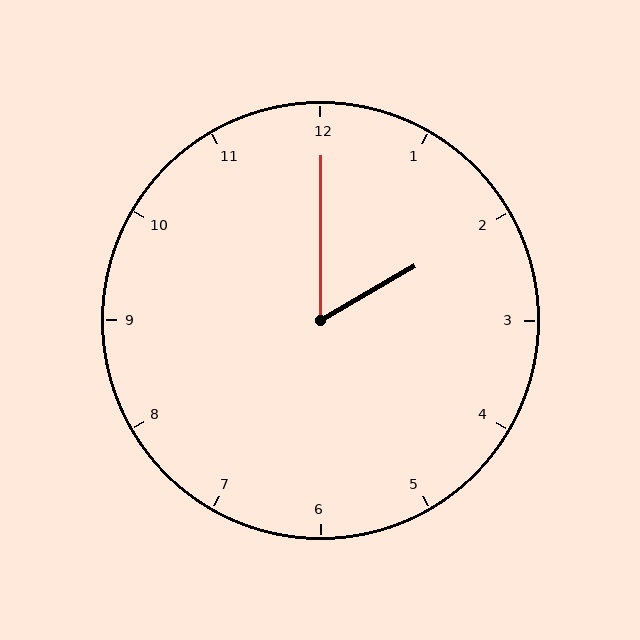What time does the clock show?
2:00.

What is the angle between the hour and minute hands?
Approximately 60 degrees.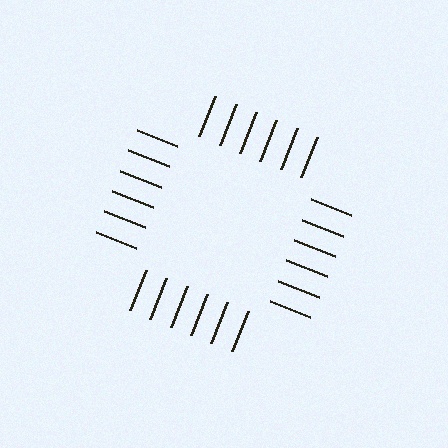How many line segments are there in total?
24 — 6 along each of the 4 edges.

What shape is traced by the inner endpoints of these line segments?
An illusory square — the line segments terminate on its edges but no continuous stroke is drawn.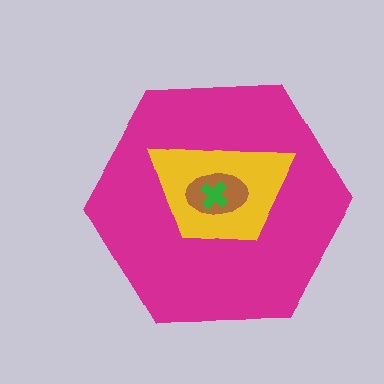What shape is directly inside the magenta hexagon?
The yellow trapezoid.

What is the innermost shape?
The green cross.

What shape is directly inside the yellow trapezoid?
The brown ellipse.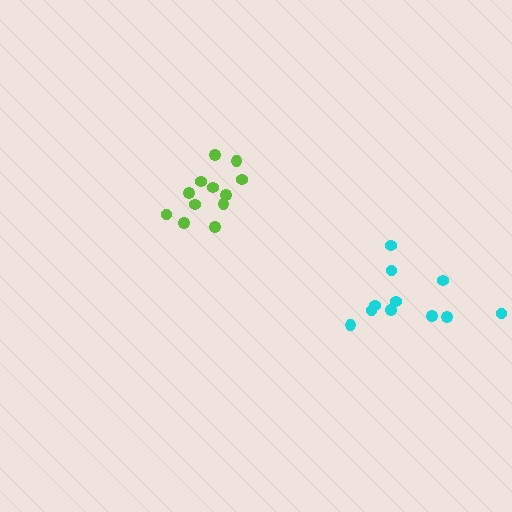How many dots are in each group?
Group 1: 11 dots, Group 2: 12 dots (23 total).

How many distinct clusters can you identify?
There are 2 distinct clusters.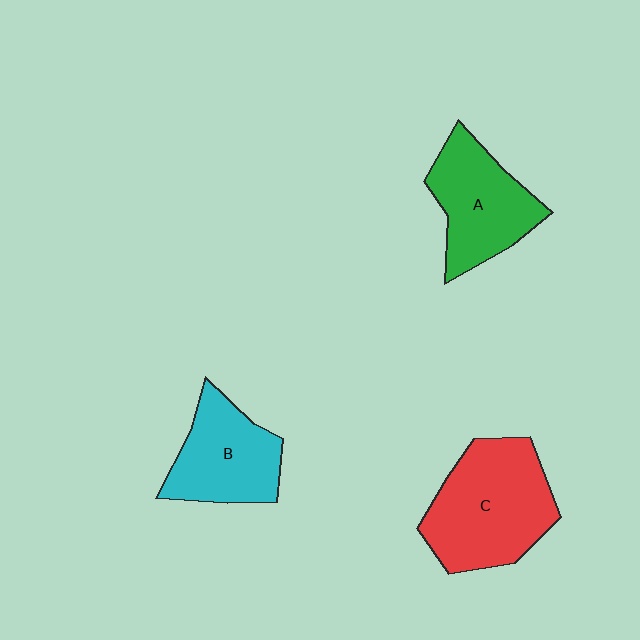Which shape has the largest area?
Shape C (red).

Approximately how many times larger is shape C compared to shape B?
Approximately 1.4 times.